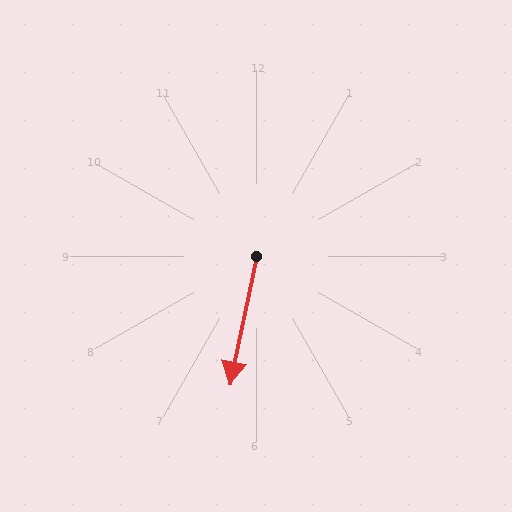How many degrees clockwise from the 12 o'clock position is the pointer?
Approximately 192 degrees.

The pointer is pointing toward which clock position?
Roughly 6 o'clock.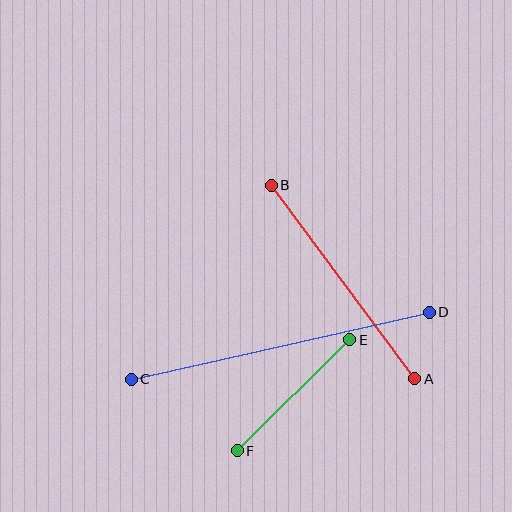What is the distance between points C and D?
The distance is approximately 306 pixels.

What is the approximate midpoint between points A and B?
The midpoint is at approximately (343, 282) pixels.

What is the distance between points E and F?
The distance is approximately 158 pixels.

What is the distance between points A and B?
The distance is approximately 241 pixels.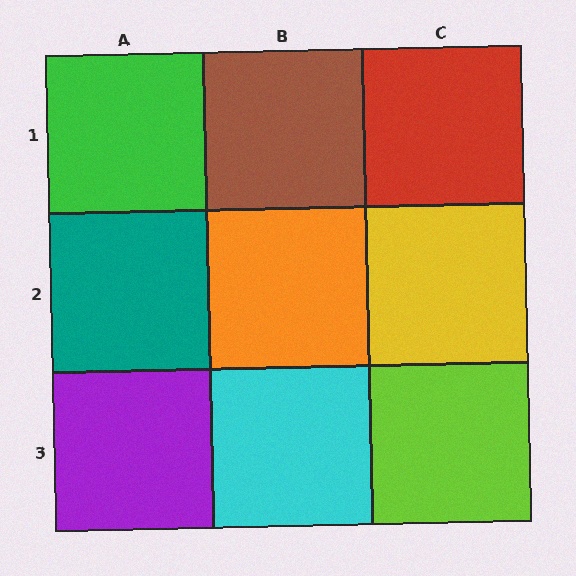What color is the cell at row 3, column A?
Purple.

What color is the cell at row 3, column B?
Cyan.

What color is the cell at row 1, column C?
Red.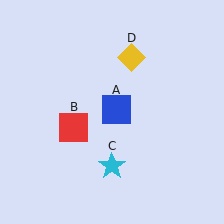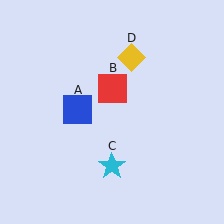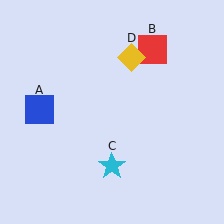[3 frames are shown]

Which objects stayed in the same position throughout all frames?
Cyan star (object C) and yellow diamond (object D) remained stationary.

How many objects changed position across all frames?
2 objects changed position: blue square (object A), red square (object B).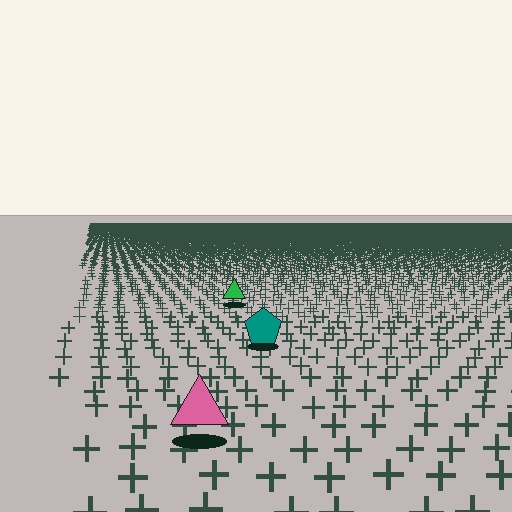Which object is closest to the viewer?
The pink triangle is closest. The texture marks near it are larger and more spread out.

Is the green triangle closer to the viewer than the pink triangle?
No. The pink triangle is closer — you can tell from the texture gradient: the ground texture is coarser near it.